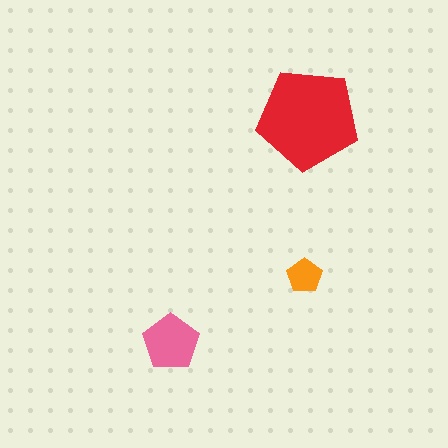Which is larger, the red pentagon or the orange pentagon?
The red one.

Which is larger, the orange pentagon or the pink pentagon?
The pink one.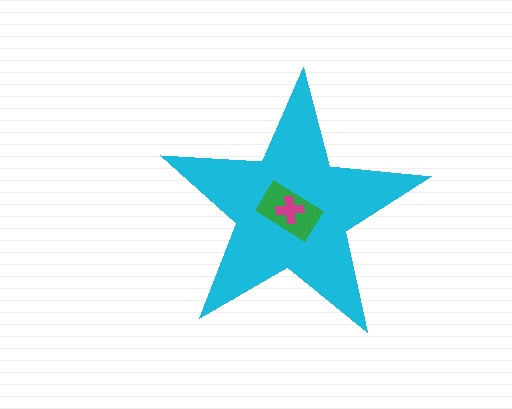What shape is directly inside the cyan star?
The green rectangle.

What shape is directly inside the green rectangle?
The magenta cross.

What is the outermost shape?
The cyan star.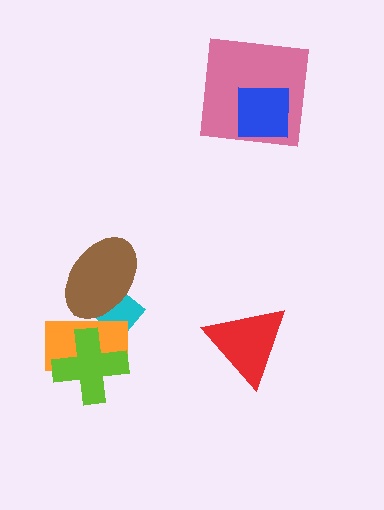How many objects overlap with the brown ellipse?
2 objects overlap with the brown ellipse.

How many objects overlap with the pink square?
1 object overlaps with the pink square.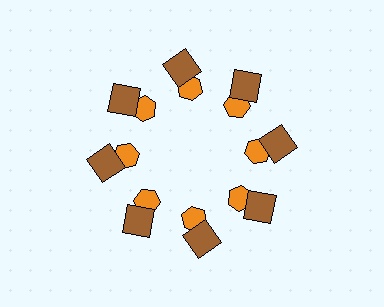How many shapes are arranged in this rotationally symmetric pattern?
There are 16 shapes, arranged in 8 groups of 2.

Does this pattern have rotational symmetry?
Yes, this pattern has 8-fold rotational symmetry. It looks the same after rotating 45 degrees around the center.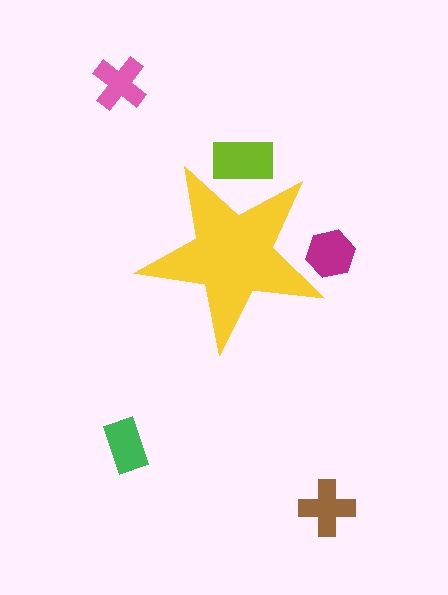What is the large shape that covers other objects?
A yellow star.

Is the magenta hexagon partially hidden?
Yes, the magenta hexagon is partially hidden behind the yellow star.